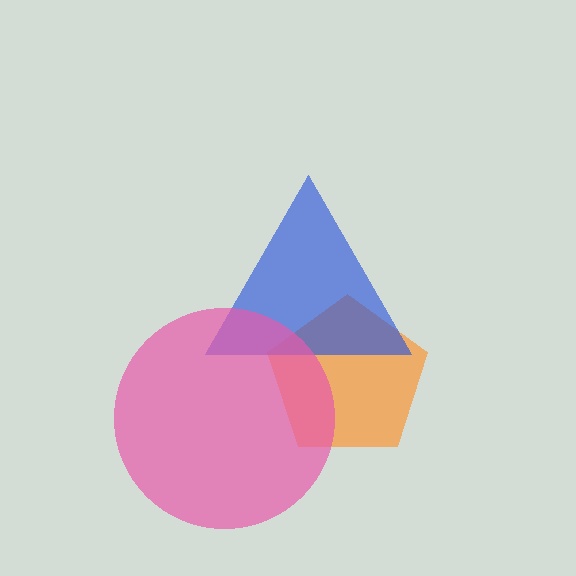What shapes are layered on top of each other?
The layered shapes are: an orange pentagon, a blue triangle, a pink circle.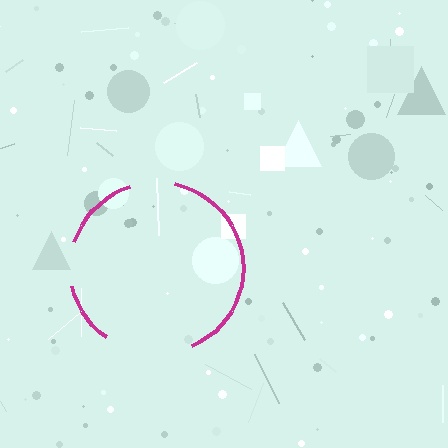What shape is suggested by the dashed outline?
The dashed outline suggests a circle.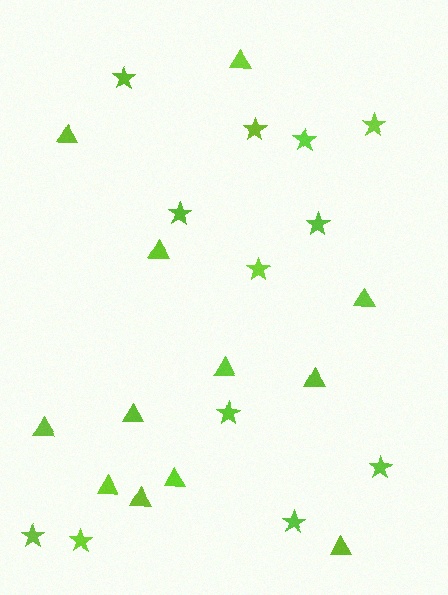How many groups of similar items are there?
There are 2 groups: one group of stars (12) and one group of triangles (12).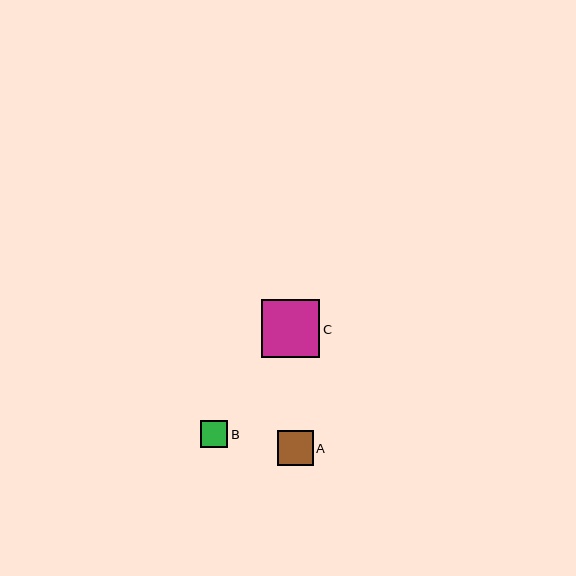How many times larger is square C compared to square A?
Square C is approximately 1.6 times the size of square A.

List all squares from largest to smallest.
From largest to smallest: C, A, B.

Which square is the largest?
Square C is the largest with a size of approximately 58 pixels.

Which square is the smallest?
Square B is the smallest with a size of approximately 28 pixels.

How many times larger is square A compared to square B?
Square A is approximately 1.3 times the size of square B.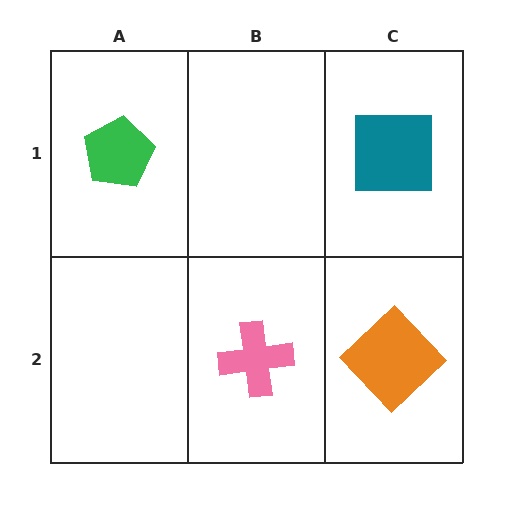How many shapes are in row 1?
2 shapes.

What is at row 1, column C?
A teal square.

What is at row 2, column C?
An orange diamond.